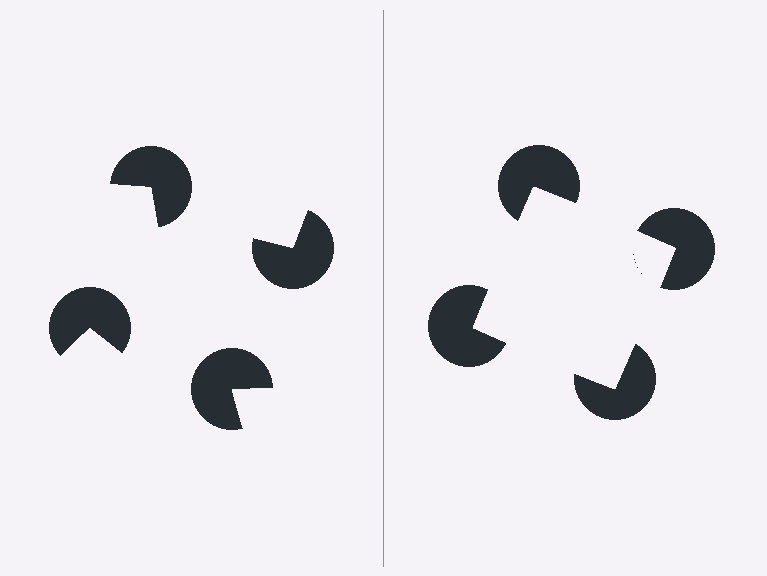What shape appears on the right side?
An illusory square.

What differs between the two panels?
The pac-man discs are positioned identically on both sides; only the wedge orientations differ. On the right they align to a square; on the left they are misaligned.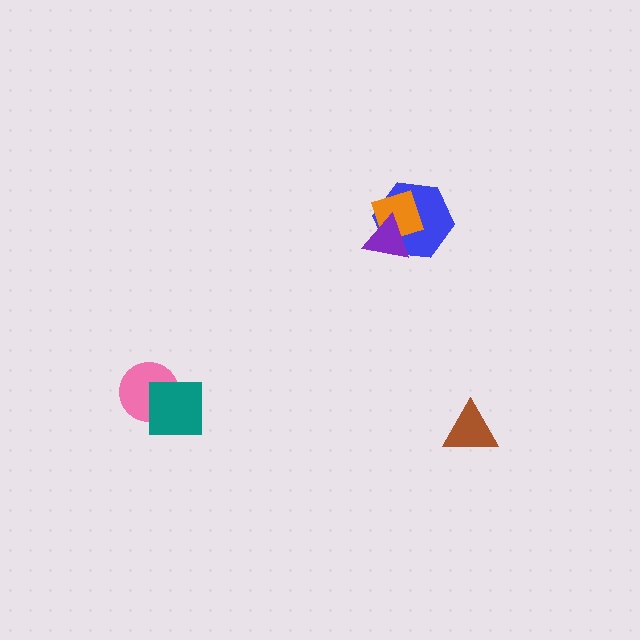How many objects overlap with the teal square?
1 object overlaps with the teal square.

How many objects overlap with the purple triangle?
2 objects overlap with the purple triangle.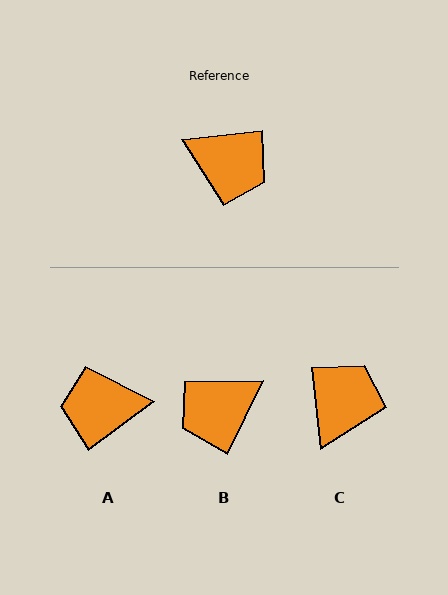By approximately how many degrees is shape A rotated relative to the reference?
Approximately 150 degrees clockwise.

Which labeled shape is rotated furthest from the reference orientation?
A, about 150 degrees away.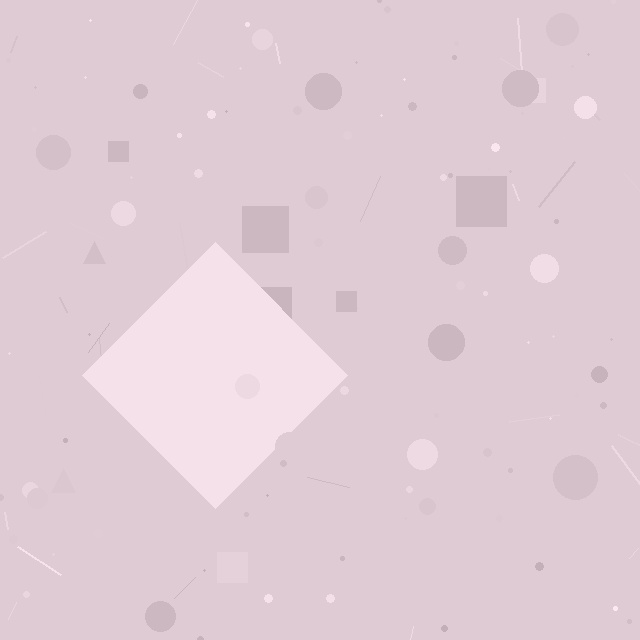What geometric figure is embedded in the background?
A diamond is embedded in the background.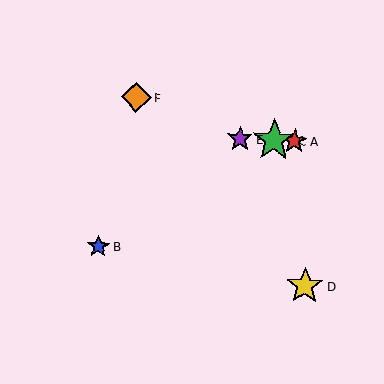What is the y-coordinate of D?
Object D is at y≈286.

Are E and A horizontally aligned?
Yes, both are at y≈139.